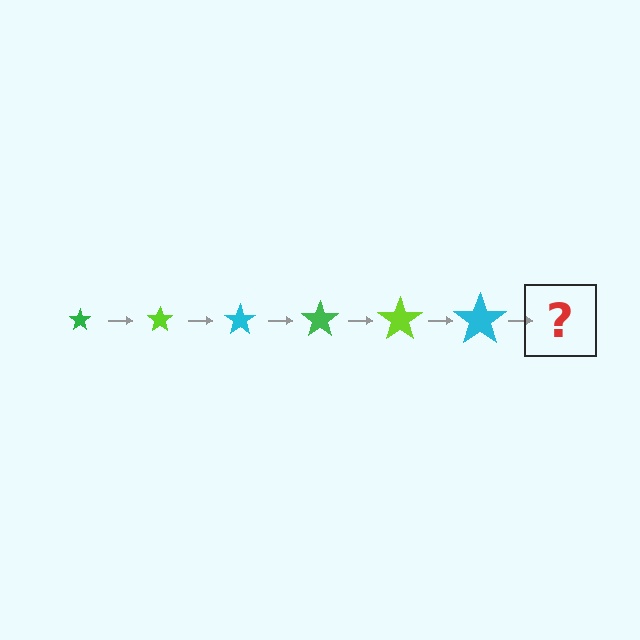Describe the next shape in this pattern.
It should be a green star, larger than the previous one.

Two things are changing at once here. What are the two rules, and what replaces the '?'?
The two rules are that the star grows larger each step and the color cycles through green, lime, and cyan. The '?' should be a green star, larger than the previous one.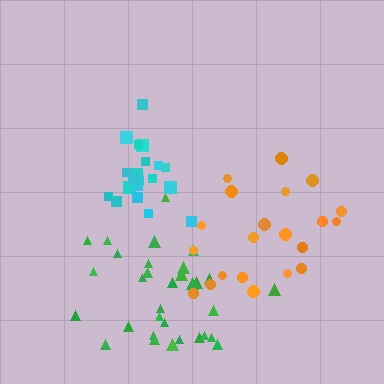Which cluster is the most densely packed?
Cyan.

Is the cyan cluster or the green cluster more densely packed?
Cyan.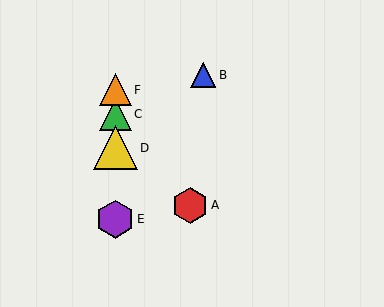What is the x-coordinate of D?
Object D is at x≈115.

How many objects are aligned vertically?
4 objects (C, D, E, F) are aligned vertically.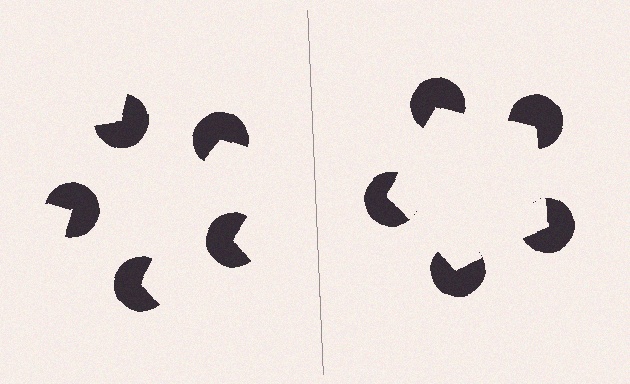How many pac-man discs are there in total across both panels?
10 — 5 on each side.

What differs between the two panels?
The pac-man discs are positioned identically on both sides; only the wedge orientations differ. On the right they align to a pentagon; on the left they are misaligned.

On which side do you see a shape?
An illusory pentagon appears on the right side. On the left side the wedge cuts are rotated, so no coherent shape forms.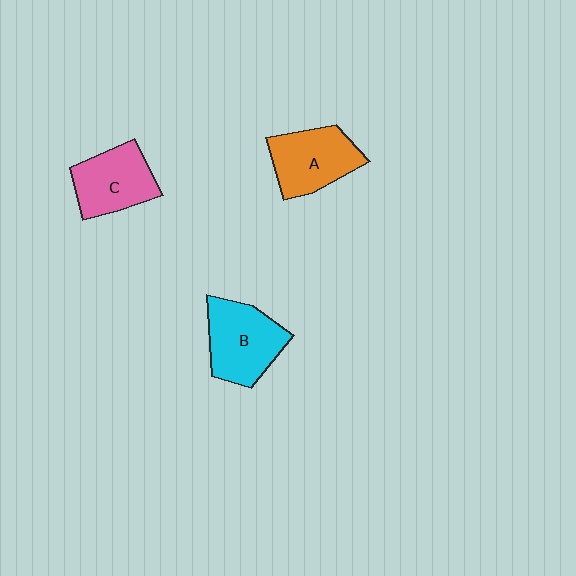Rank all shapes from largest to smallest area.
From largest to smallest: B (cyan), A (orange), C (pink).